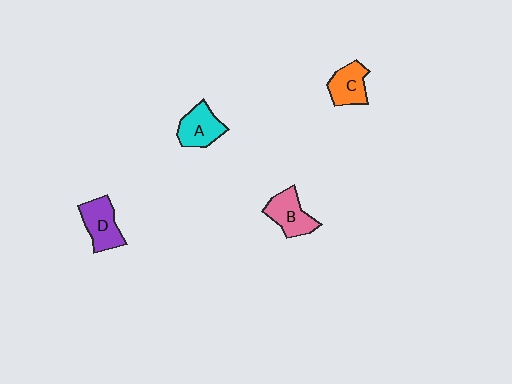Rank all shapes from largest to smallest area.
From largest to smallest: D (purple), B (pink), A (cyan), C (orange).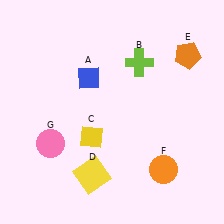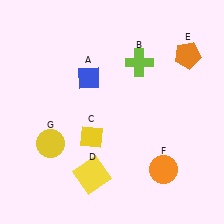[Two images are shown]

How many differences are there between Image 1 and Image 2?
There is 1 difference between the two images.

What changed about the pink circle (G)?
In Image 1, G is pink. In Image 2, it changed to yellow.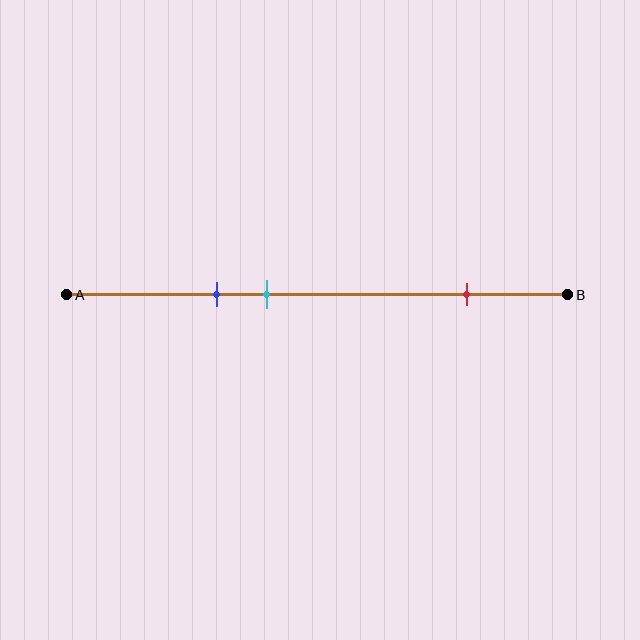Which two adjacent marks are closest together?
The blue and cyan marks are the closest adjacent pair.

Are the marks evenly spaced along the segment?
No, the marks are not evenly spaced.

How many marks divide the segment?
There are 3 marks dividing the segment.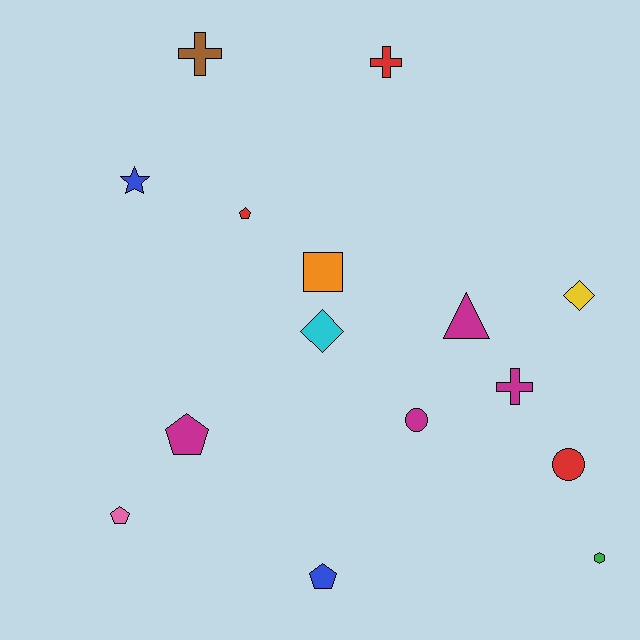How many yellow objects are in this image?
There is 1 yellow object.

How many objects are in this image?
There are 15 objects.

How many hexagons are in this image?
There is 1 hexagon.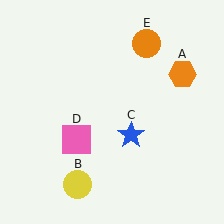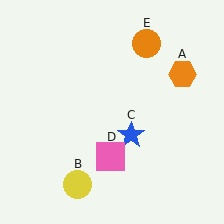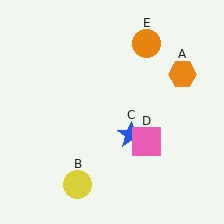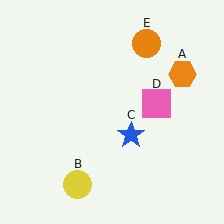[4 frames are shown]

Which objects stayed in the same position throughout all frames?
Orange hexagon (object A) and yellow circle (object B) and blue star (object C) and orange circle (object E) remained stationary.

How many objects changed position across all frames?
1 object changed position: pink square (object D).